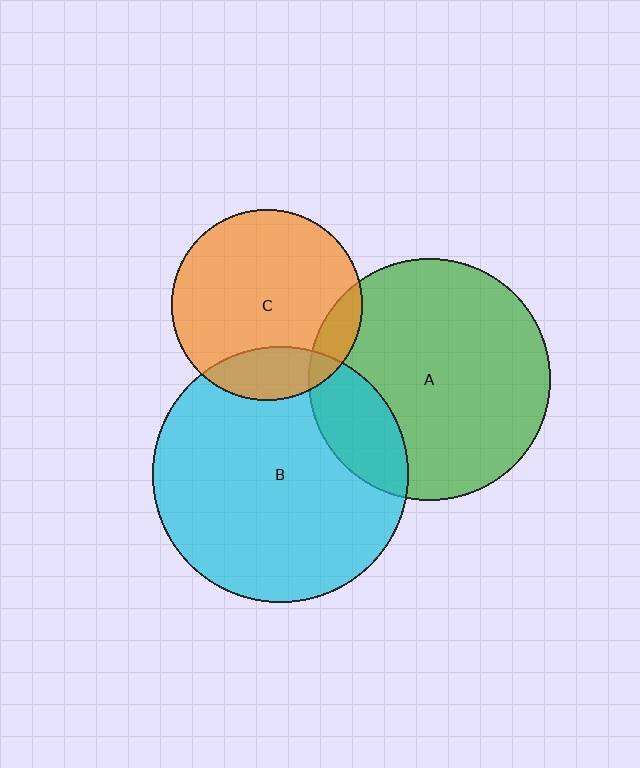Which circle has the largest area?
Circle B (cyan).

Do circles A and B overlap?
Yes.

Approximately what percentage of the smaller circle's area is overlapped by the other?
Approximately 20%.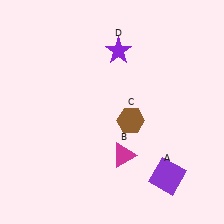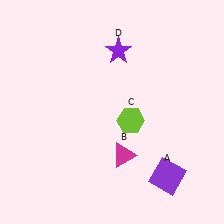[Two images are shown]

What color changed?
The hexagon (C) changed from brown in Image 1 to lime in Image 2.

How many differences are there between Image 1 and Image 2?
There is 1 difference between the two images.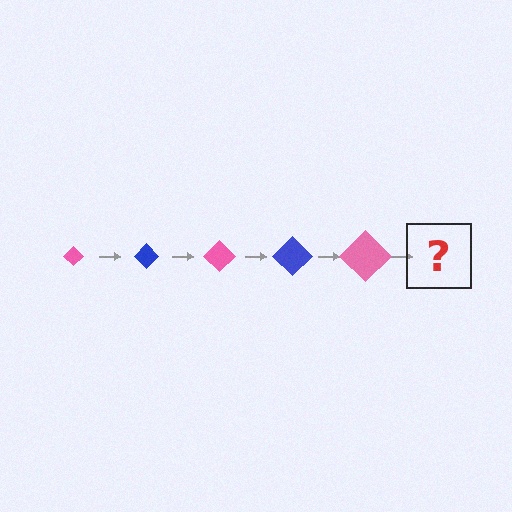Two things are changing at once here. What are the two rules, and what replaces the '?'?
The two rules are that the diamond grows larger each step and the color cycles through pink and blue. The '?' should be a blue diamond, larger than the previous one.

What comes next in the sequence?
The next element should be a blue diamond, larger than the previous one.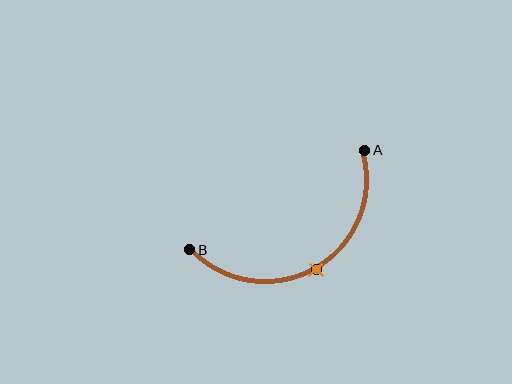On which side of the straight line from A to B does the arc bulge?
The arc bulges below the straight line connecting A and B.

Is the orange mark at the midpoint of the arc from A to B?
Yes. The orange mark lies on the arc at equal arc-length from both A and B — it is the arc midpoint.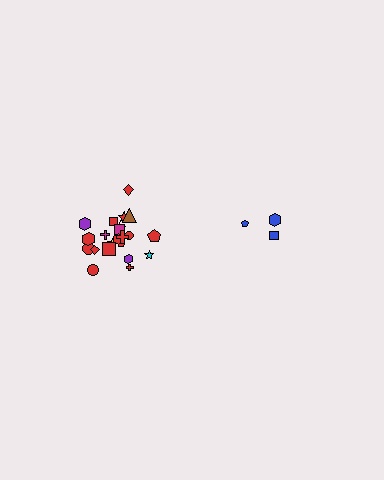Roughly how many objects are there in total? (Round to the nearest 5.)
Roughly 25 objects in total.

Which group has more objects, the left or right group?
The left group.